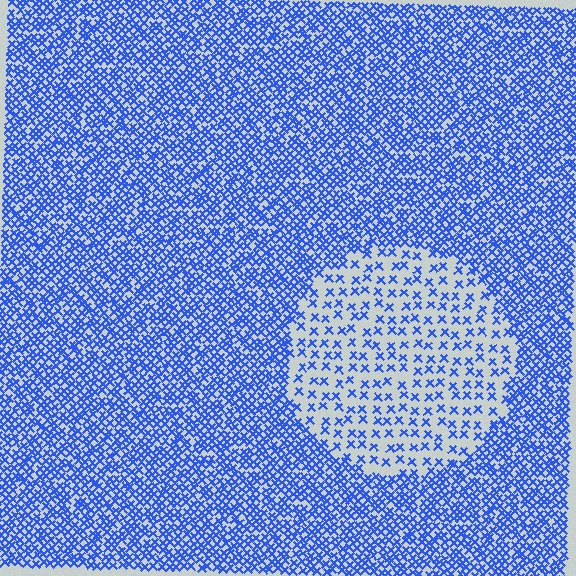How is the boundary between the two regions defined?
The boundary is defined by a change in element density (approximately 2.7x ratio). All elements are the same color, size, and shape.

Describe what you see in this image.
The image contains small blue elements arranged at two different densities. A circle-shaped region is visible where the elements are less densely packed than the surrounding area.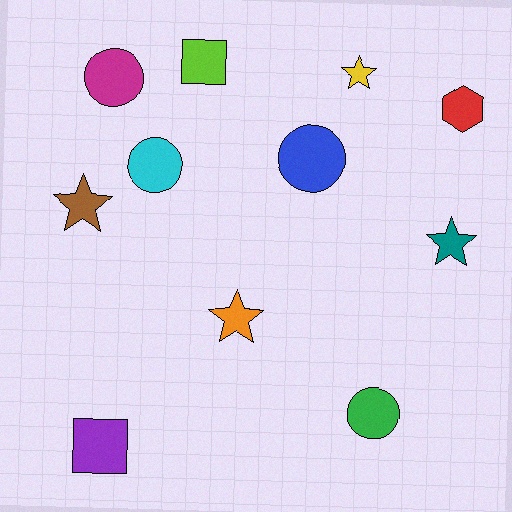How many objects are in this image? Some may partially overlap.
There are 11 objects.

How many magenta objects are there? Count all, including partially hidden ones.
There is 1 magenta object.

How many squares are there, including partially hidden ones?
There are 2 squares.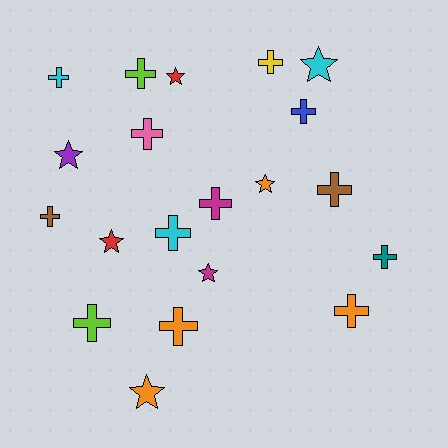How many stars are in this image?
There are 7 stars.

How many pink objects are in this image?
There is 1 pink object.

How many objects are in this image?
There are 20 objects.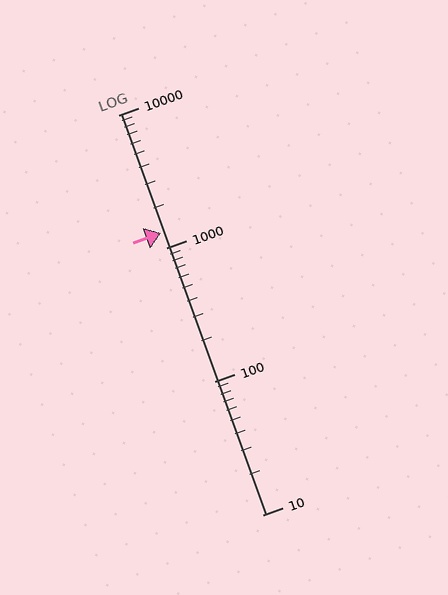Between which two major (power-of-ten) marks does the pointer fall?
The pointer is between 1000 and 10000.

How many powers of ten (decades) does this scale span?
The scale spans 3 decades, from 10 to 10000.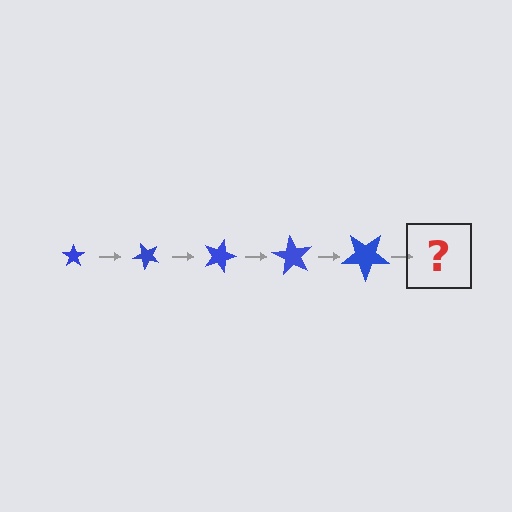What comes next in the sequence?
The next element should be a star, larger than the previous one and rotated 225 degrees from the start.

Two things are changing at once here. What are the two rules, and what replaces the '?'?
The two rules are that the star grows larger each step and it rotates 45 degrees each step. The '?' should be a star, larger than the previous one and rotated 225 degrees from the start.